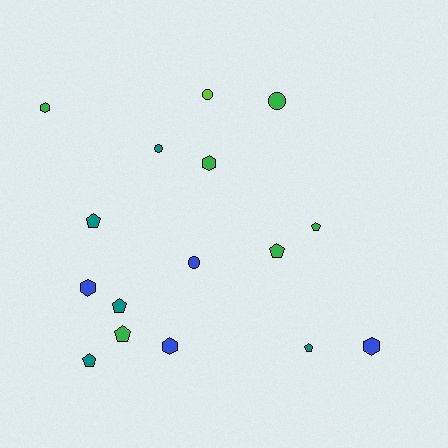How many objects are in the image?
There are 16 objects.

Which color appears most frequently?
Green, with 6 objects.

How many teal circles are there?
There is 1 teal circle.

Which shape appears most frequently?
Pentagon, with 7 objects.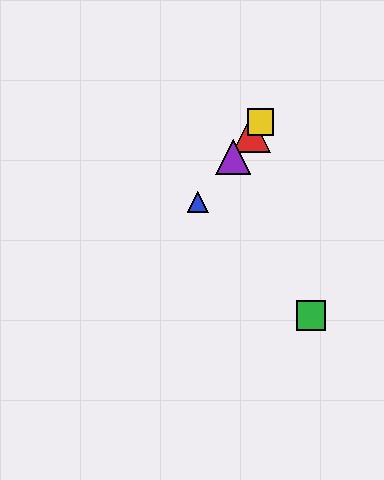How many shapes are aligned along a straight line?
4 shapes (the red triangle, the blue triangle, the yellow square, the purple triangle) are aligned along a straight line.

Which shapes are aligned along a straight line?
The red triangle, the blue triangle, the yellow square, the purple triangle are aligned along a straight line.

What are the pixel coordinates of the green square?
The green square is at (311, 316).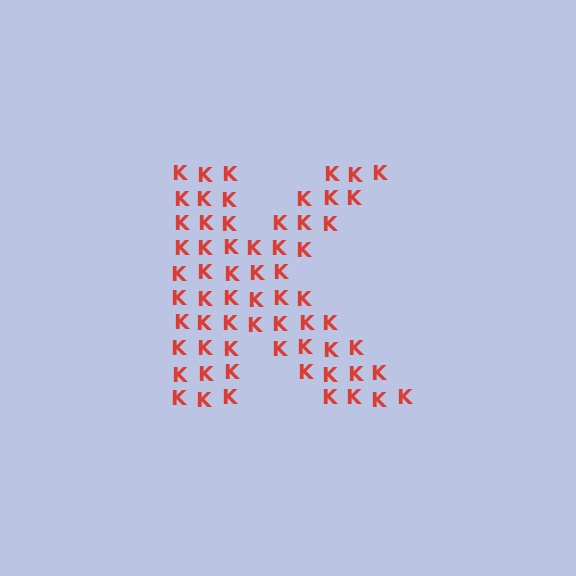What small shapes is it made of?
It is made of small letter K's.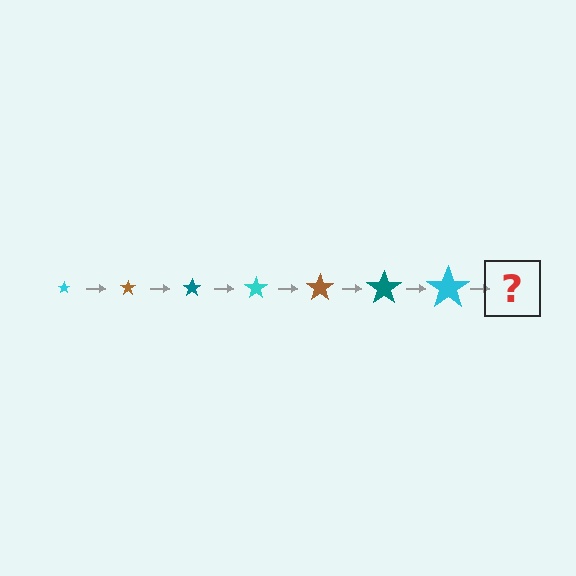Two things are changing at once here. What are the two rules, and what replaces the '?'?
The two rules are that the star grows larger each step and the color cycles through cyan, brown, and teal. The '?' should be a brown star, larger than the previous one.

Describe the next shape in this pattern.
It should be a brown star, larger than the previous one.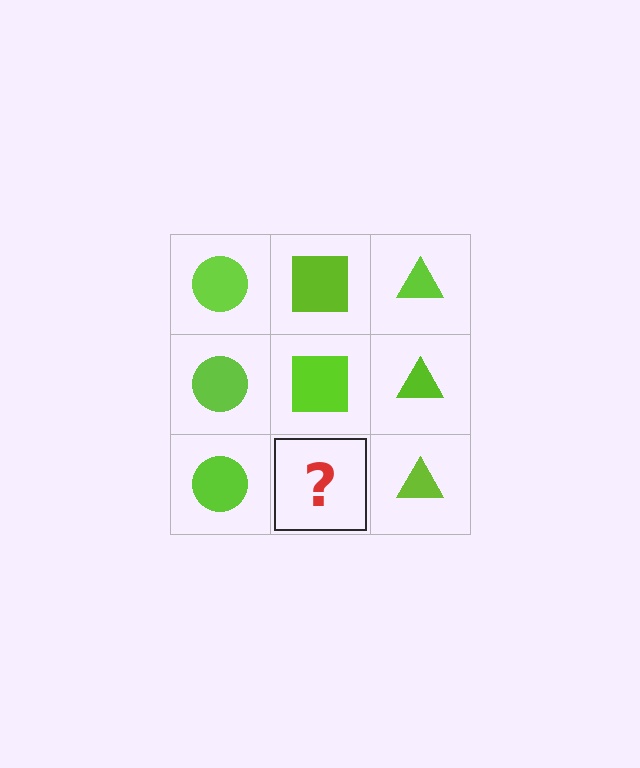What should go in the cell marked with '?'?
The missing cell should contain a lime square.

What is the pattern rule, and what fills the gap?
The rule is that each column has a consistent shape. The gap should be filled with a lime square.